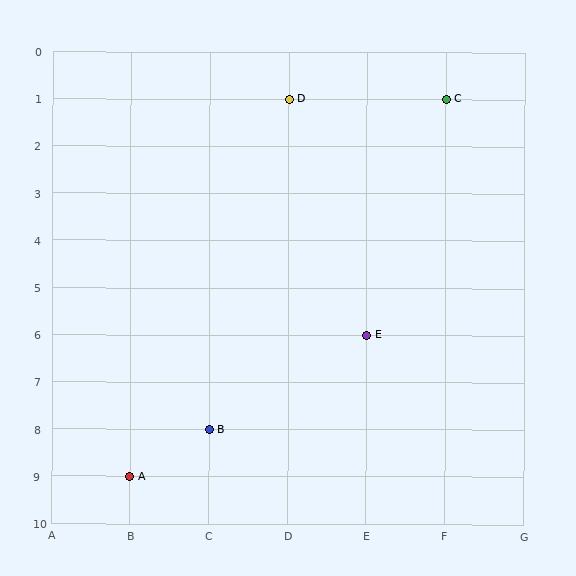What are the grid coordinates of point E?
Point E is at grid coordinates (E, 6).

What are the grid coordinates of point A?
Point A is at grid coordinates (B, 9).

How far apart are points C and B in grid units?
Points C and B are 3 columns and 7 rows apart (about 7.6 grid units diagonally).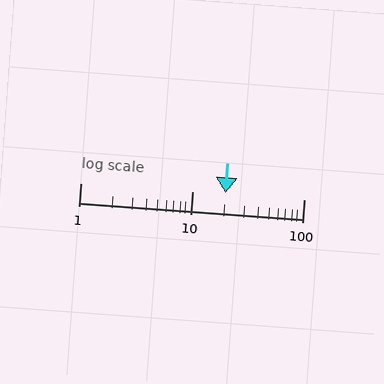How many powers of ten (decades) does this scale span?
The scale spans 2 decades, from 1 to 100.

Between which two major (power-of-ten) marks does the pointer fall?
The pointer is between 10 and 100.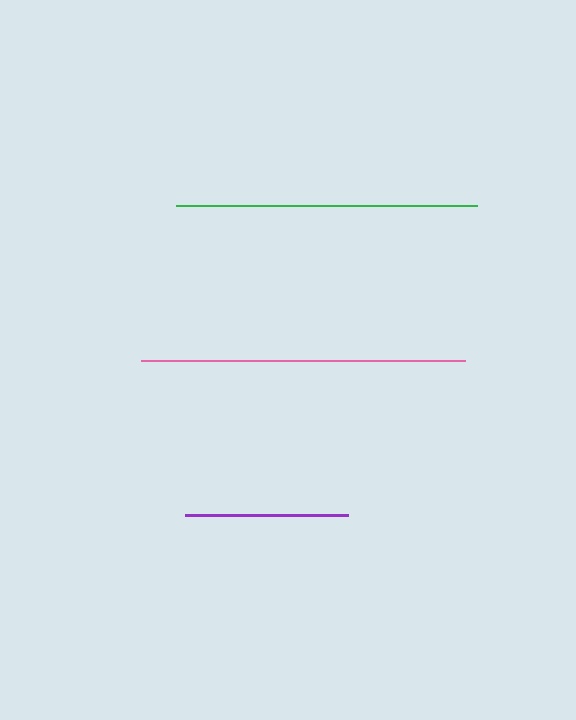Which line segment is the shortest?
The purple line is the shortest at approximately 163 pixels.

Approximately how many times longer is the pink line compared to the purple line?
The pink line is approximately 2.0 times the length of the purple line.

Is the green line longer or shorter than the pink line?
The pink line is longer than the green line.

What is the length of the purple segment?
The purple segment is approximately 163 pixels long.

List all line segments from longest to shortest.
From longest to shortest: pink, green, purple.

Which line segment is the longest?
The pink line is the longest at approximately 325 pixels.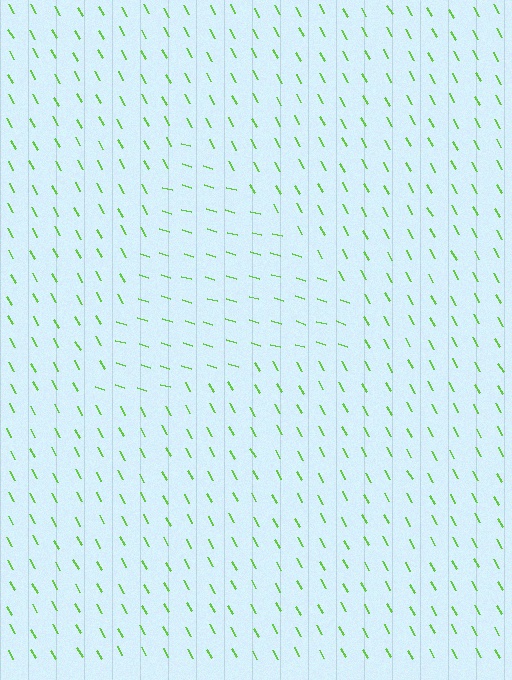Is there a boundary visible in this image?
Yes, there is a texture boundary formed by a change in line orientation.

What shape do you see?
I see a triangle.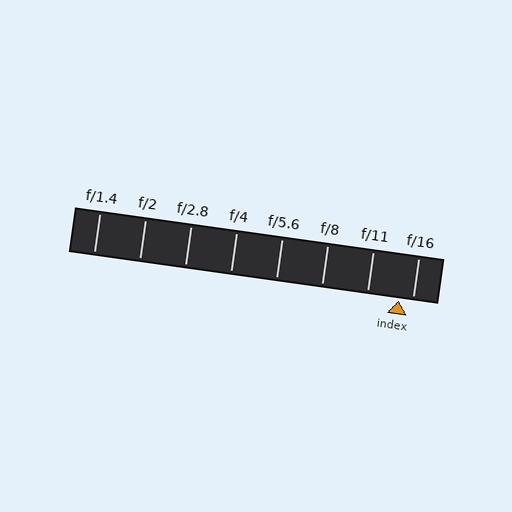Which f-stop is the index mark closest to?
The index mark is closest to f/16.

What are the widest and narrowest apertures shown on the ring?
The widest aperture shown is f/1.4 and the narrowest is f/16.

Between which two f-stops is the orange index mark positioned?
The index mark is between f/11 and f/16.